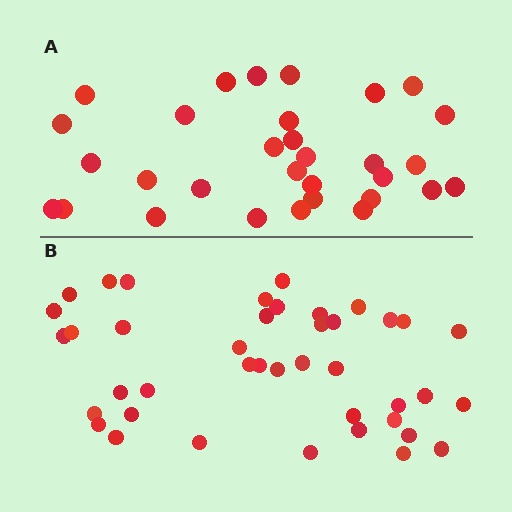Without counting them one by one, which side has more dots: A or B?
Region B (the bottom region) has more dots.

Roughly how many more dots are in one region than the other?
Region B has roughly 10 or so more dots than region A.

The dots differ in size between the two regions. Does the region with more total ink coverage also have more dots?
No. Region A has more total ink coverage because its dots are larger, but region B actually contains more individual dots. Total area can be misleading — the number of items is what matters here.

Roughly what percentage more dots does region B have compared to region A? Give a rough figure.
About 30% more.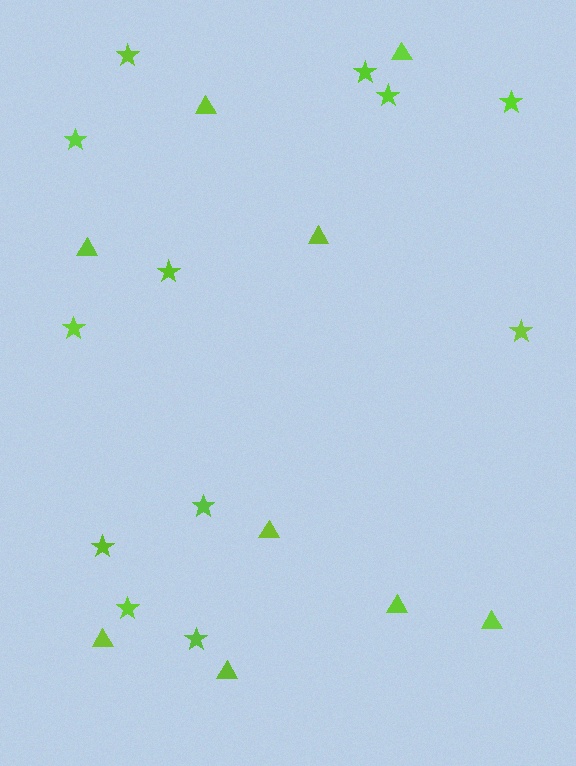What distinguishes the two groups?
There are 2 groups: one group of stars (12) and one group of triangles (9).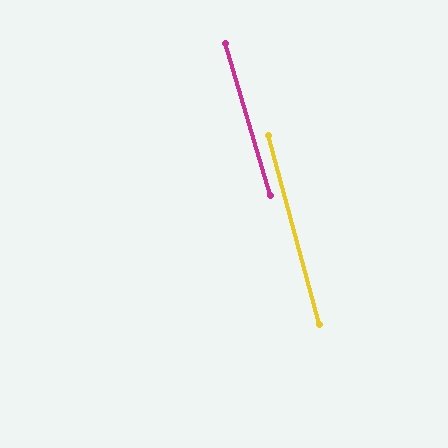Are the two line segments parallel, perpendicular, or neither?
Parallel — their directions differ by only 1.4°.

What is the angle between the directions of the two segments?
Approximately 1 degree.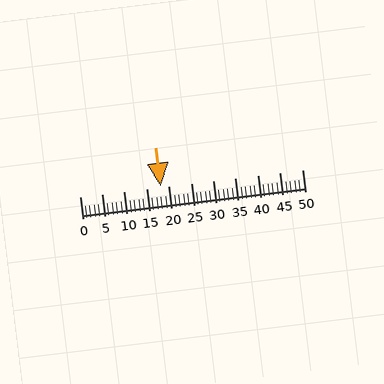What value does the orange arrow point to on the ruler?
The orange arrow points to approximately 18.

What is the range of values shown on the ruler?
The ruler shows values from 0 to 50.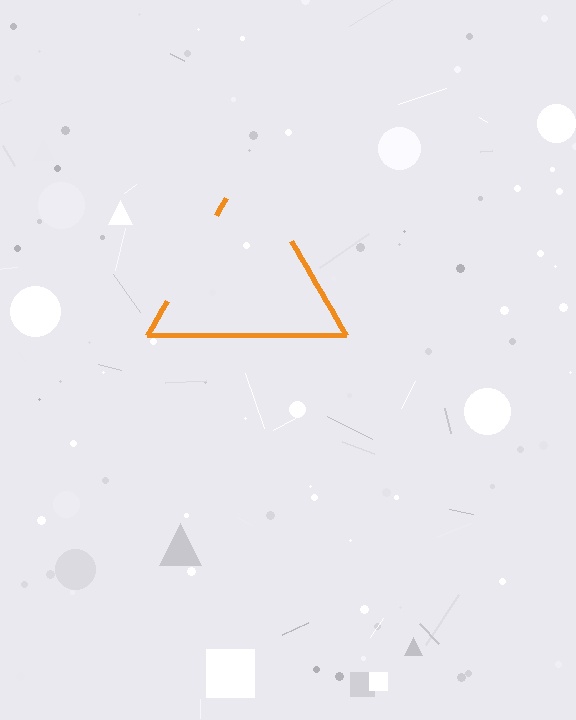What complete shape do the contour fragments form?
The contour fragments form a triangle.